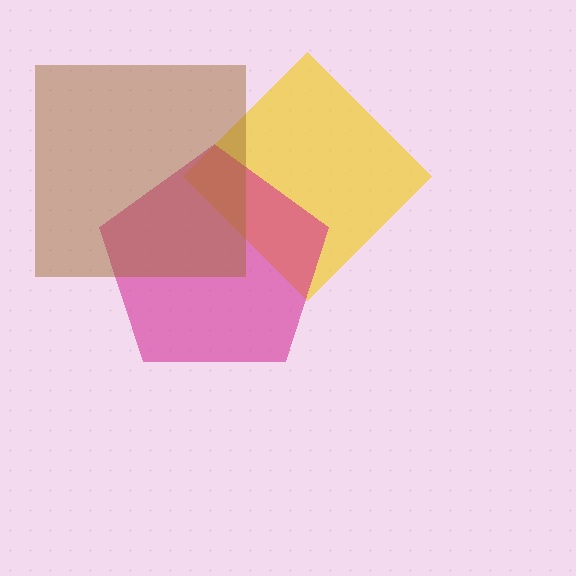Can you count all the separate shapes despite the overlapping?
Yes, there are 3 separate shapes.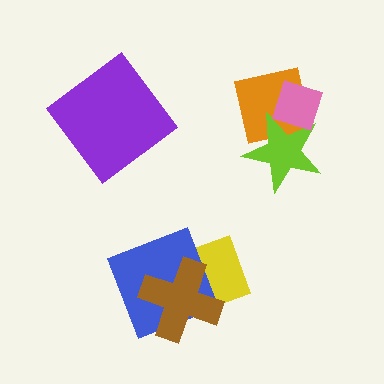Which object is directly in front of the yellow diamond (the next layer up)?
The blue square is directly in front of the yellow diamond.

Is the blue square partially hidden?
Yes, it is partially covered by another shape.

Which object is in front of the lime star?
The pink diamond is in front of the lime star.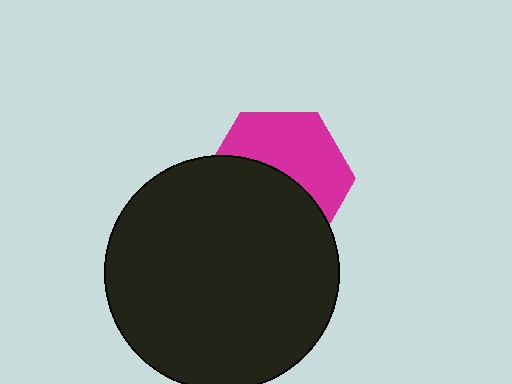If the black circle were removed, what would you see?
You would see the complete magenta hexagon.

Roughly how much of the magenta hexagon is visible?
About half of it is visible (roughly 49%).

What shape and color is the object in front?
The object in front is a black circle.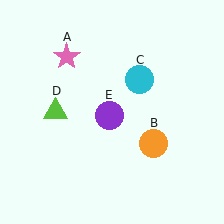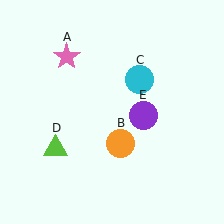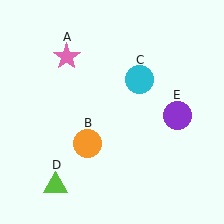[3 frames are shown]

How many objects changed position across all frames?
3 objects changed position: orange circle (object B), lime triangle (object D), purple circle (object E).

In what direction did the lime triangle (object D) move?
The lime triangle (object D) moved down.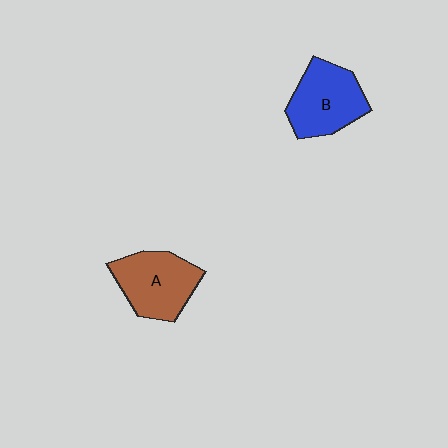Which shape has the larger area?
Shape A (brown).